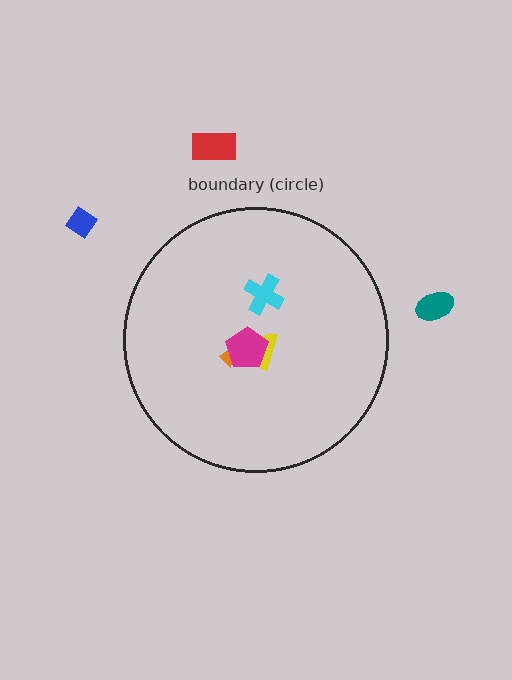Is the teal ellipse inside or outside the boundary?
Outside.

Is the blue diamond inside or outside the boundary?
Outside.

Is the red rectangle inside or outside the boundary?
Outside.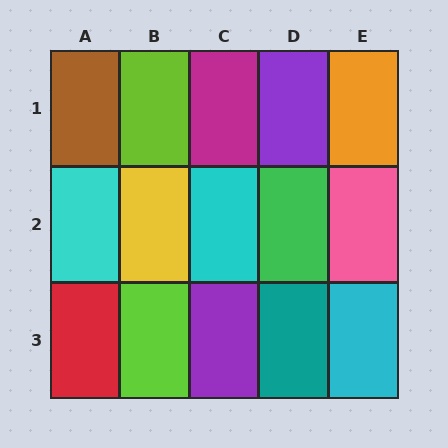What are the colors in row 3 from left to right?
Red, lime, purple, teal, cyan.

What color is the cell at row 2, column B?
Yellow.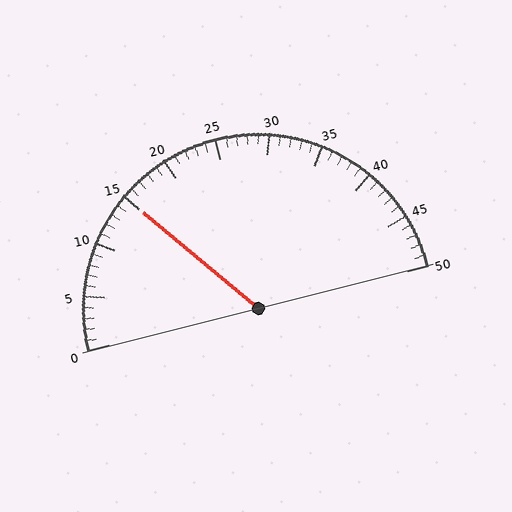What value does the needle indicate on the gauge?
The needle indicates approximately 15.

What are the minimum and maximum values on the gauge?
The gauge ranges from 0 to 50.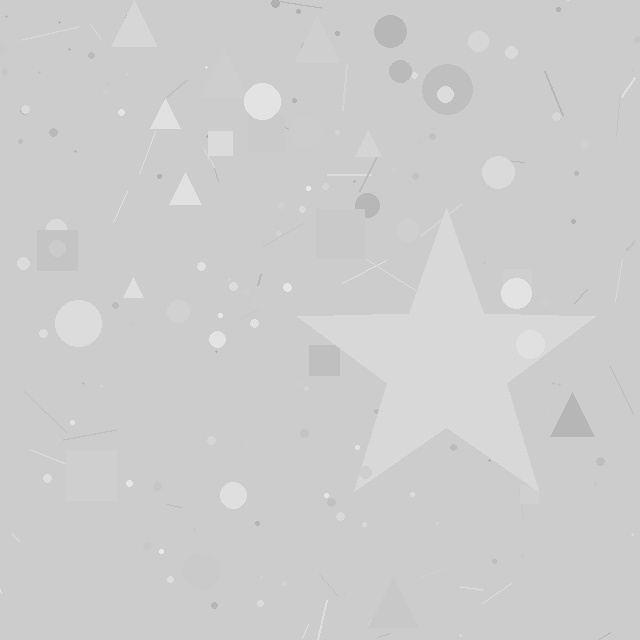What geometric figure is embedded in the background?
A star is embedded in the background.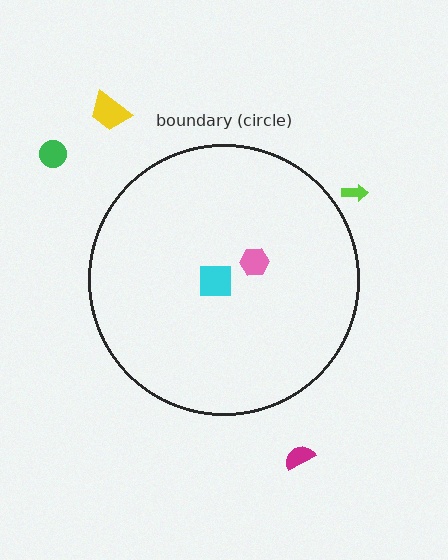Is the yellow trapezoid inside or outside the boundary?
Outside.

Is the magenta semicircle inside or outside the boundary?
Outside.